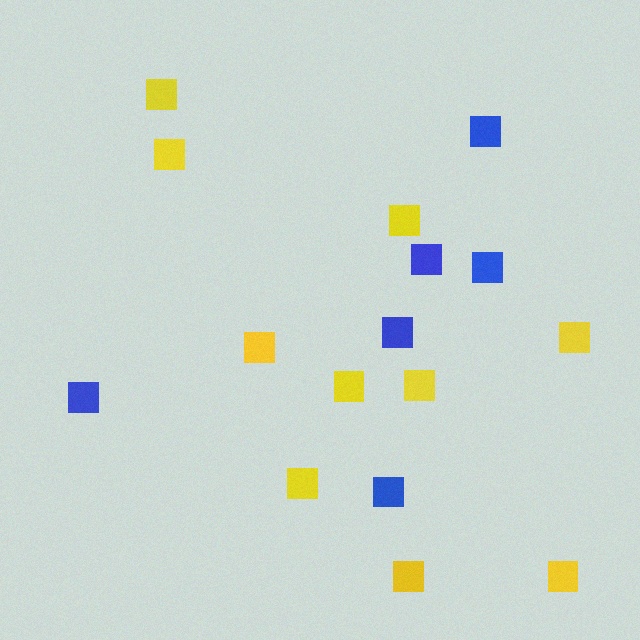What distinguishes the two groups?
There are 2 groups: one group of blue squares (6) and one group of yellow squares (10).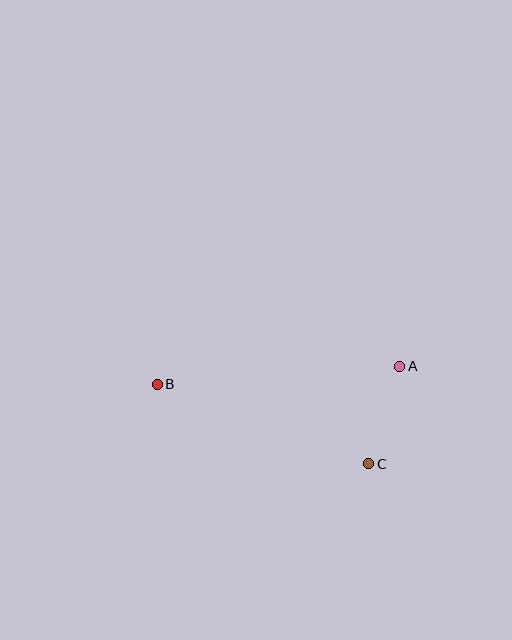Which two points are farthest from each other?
Points A and B are farthest from each other.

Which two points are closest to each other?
Points A and C are closest to each other.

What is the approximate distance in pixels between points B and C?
The distance between B and C is approximately 226 pixels.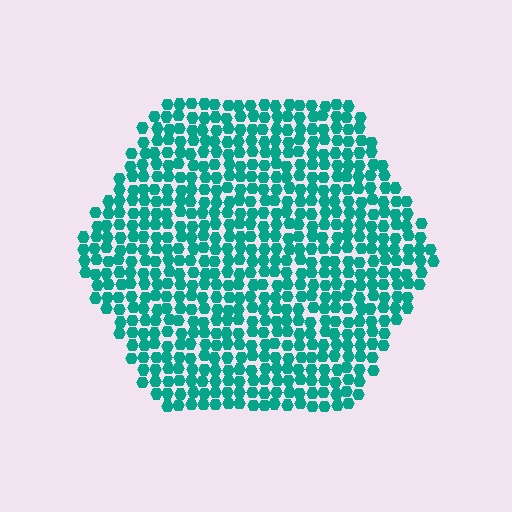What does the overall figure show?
The overall figure shows a hexagon.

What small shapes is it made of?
It is made of small hexagons.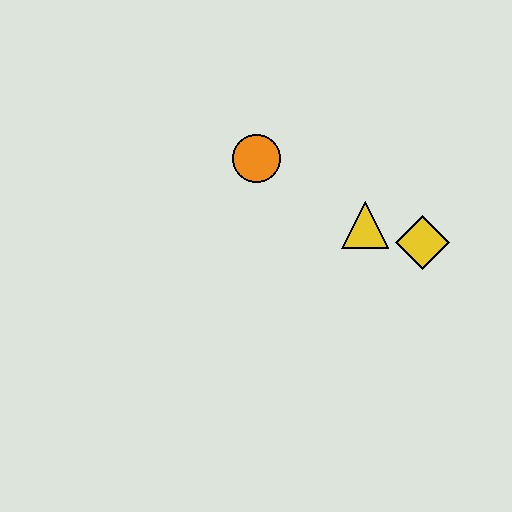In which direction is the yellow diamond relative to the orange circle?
The yellow diamond is to the right of the orange circle.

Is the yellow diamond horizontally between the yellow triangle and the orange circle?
No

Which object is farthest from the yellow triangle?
The orange circle is farthest from the yellow triangle.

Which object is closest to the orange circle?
The yellow triangle is closest to the orange circle.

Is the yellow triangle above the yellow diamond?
Yes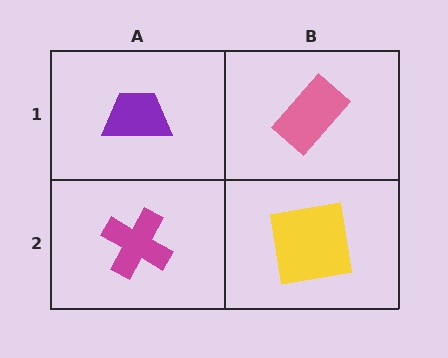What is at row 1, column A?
A purple trapezoid.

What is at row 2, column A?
A magenta cross.